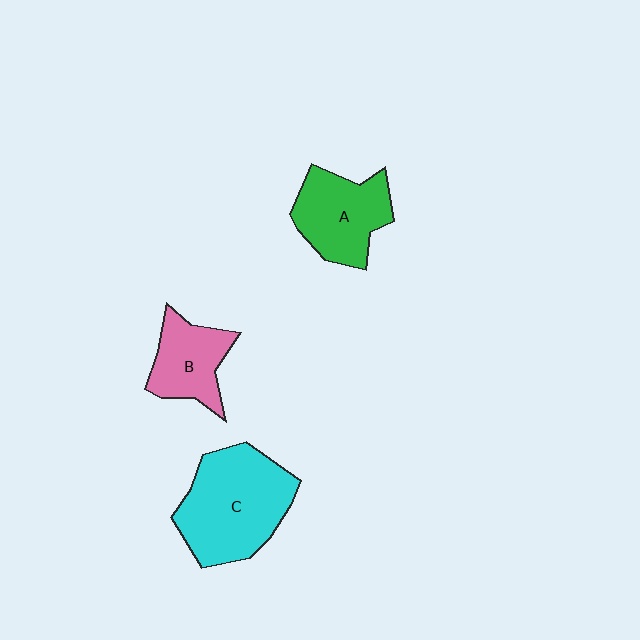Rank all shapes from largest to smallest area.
From largest to smallest: C (cyan), A (green), B (pink).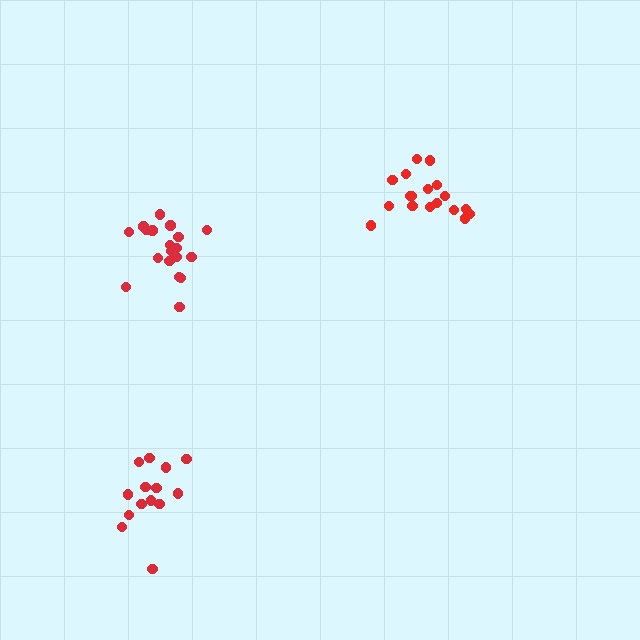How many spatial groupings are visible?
There are 3 spatial groupings.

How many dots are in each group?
Group 1: 19 dots, Group 2: 18 dots, Group 3: 14 dots (51 total).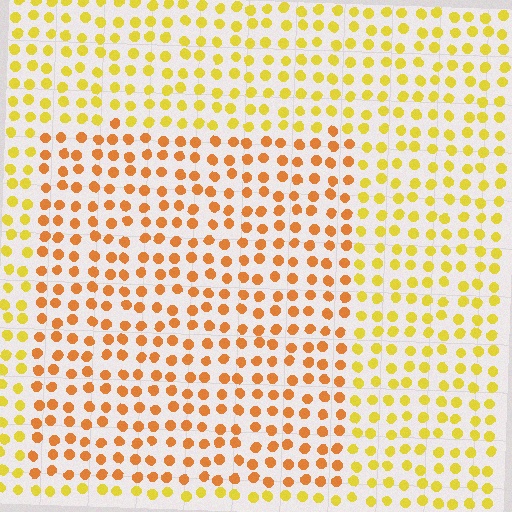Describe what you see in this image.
The image is filled with small yellow elements in a uniform arrangement. A rectangle-shaped region is visible where the elements are tinted to a slightly different hue, forming a subtle color boundary.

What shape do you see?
I see a rectangle.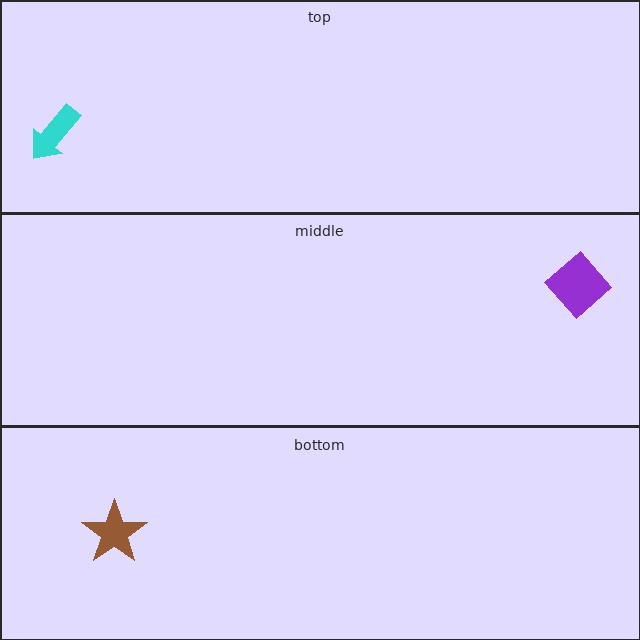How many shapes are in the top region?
1.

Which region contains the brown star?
The bottom region.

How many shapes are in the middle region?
1.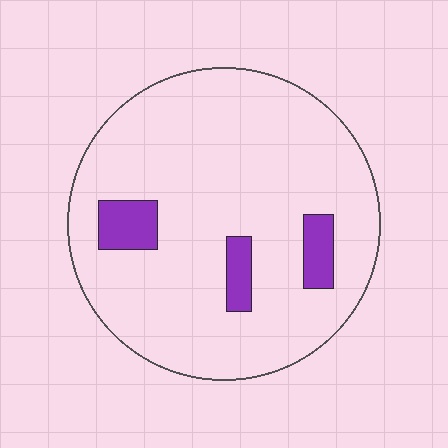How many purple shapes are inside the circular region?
3.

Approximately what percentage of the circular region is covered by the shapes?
Approximately 10%.